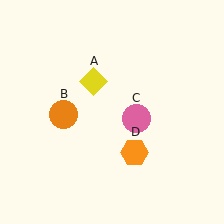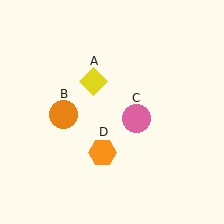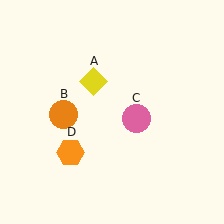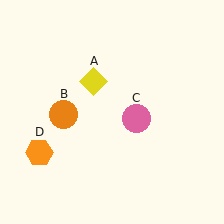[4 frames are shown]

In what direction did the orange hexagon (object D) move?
The orange hexagon (object D) moved left.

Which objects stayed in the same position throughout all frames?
Yellow diamond (object A) and orange circle (object B) and pink circle (object C) remained stationary.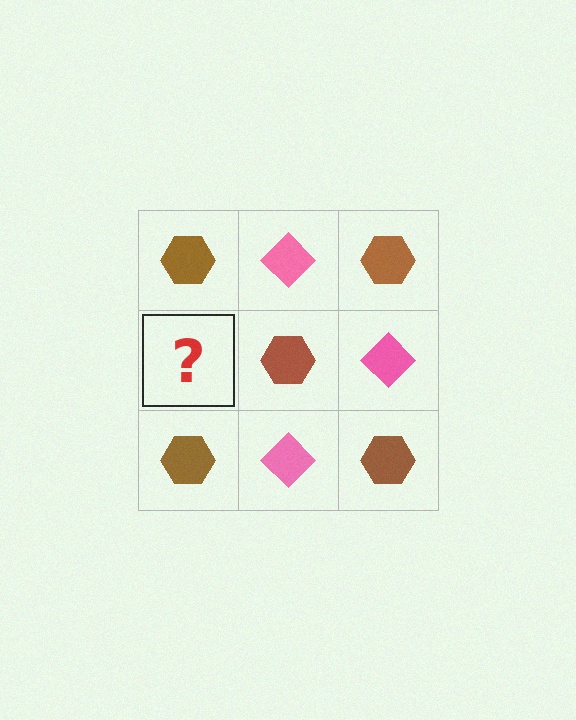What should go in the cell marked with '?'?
The missing cell should contain a pink diamond.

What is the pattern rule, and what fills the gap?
The rule is that it alternates brown hexagon and pink diamond in a checkerboard pattern. The gap should be filled with a pink diamond.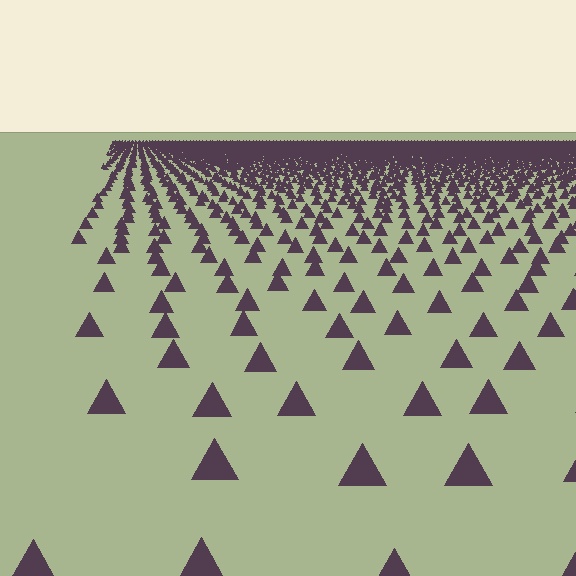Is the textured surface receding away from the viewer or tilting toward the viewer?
The surface is receding away from the viewer. Texture elements get smaller and denser toward the top.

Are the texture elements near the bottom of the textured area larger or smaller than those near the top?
Larger. Near the bottom, elements are closer to the viewer and appear at a bigger on-screen size.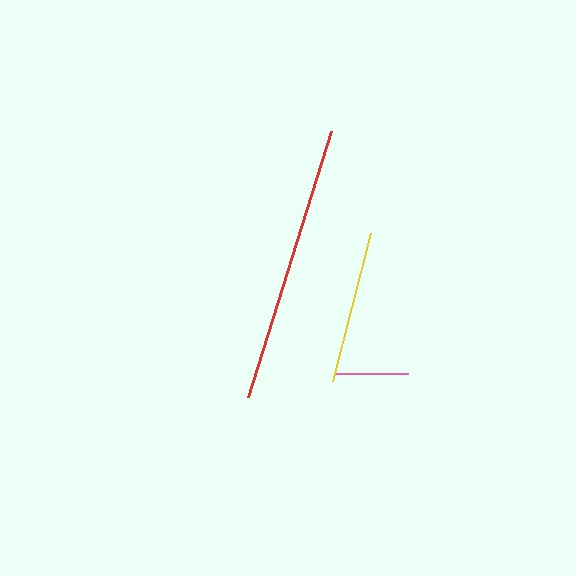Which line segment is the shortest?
The pink line is the shortest at approximately 74 pixels.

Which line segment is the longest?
The red line is the longest at approximately 279 pixels.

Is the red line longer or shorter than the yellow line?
The red line is longer than the yellow line.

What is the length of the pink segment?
The pink segment is approximately 74 pixels long.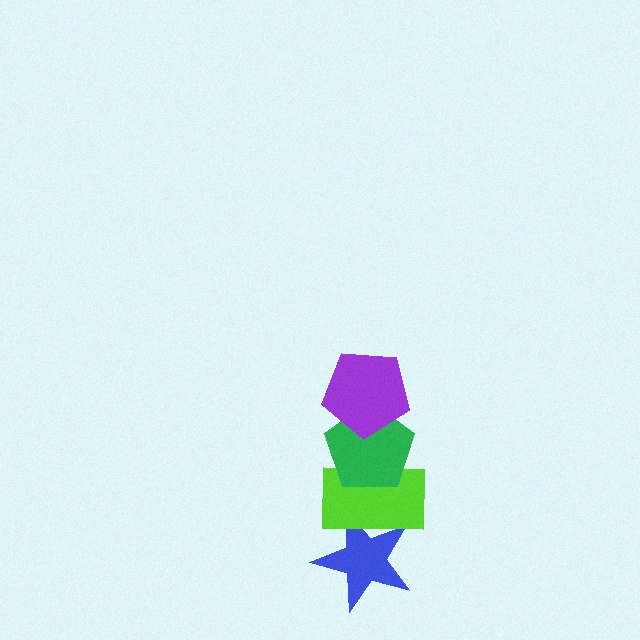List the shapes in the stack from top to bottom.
From top to bottom: the purple pentagon, the green pentagon, the lime rectangle, the blue star.